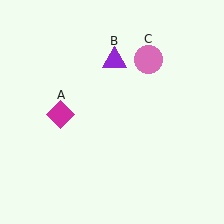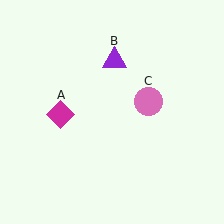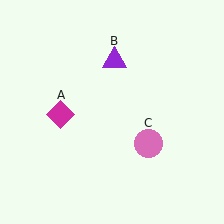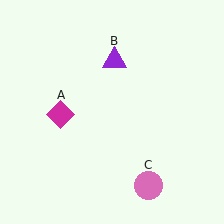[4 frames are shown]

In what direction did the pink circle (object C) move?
The pink circle (object C) moved down.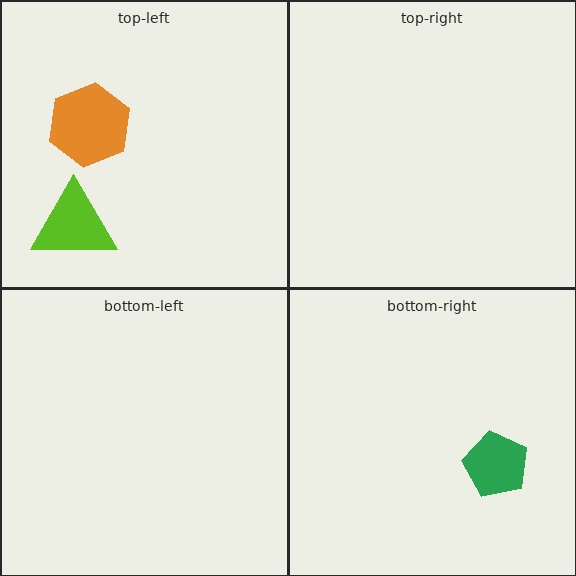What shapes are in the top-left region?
The orange hexagon, the lime triangle.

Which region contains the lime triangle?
The top-left region.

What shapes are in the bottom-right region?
The green pentagon.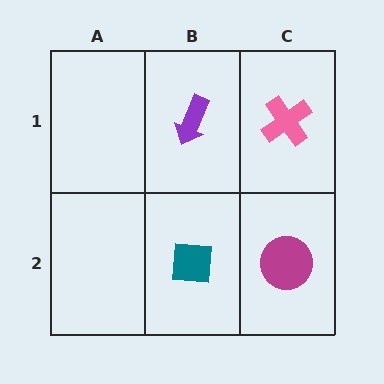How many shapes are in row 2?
2 shapes.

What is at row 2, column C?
A magenta circle.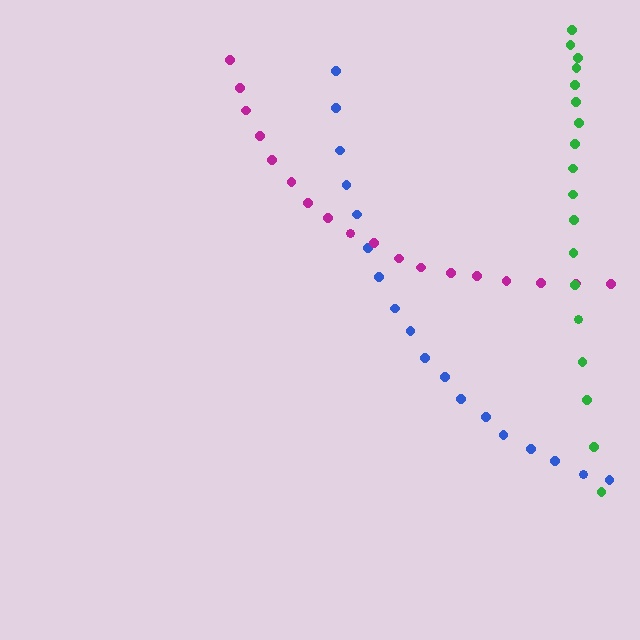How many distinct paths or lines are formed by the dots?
There are 3 distinct paths.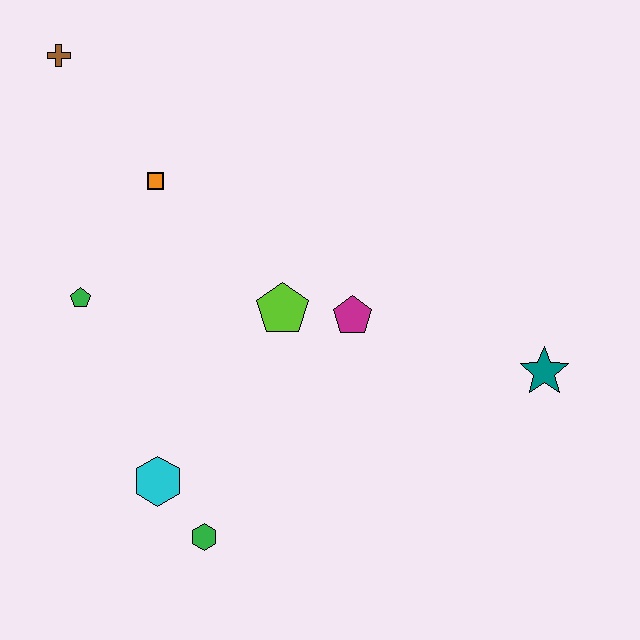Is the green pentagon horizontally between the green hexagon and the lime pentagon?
No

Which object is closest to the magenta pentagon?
The lime pentagon is closest to the magenta pentagon.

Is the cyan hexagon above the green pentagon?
No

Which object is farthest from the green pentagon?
The teal star is farthest from the green pentagon.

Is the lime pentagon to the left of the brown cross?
No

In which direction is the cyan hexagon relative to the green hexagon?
The cyan hexagon is above the green hexagon.